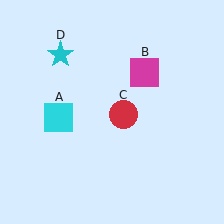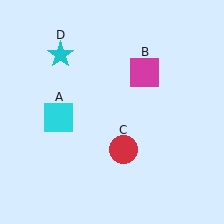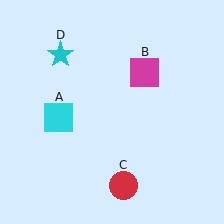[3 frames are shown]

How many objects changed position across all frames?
1 object changed position: red circle (object C).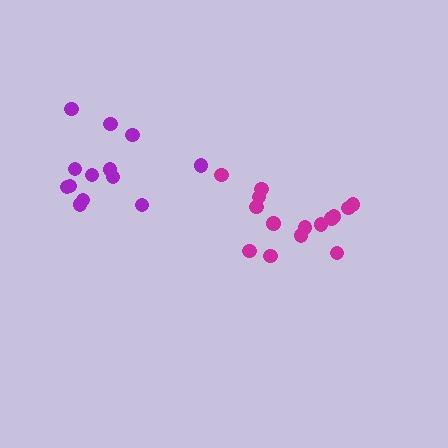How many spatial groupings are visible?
There are 2 spatial groupings.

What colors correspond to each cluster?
The clusters are colored: purple, magenta.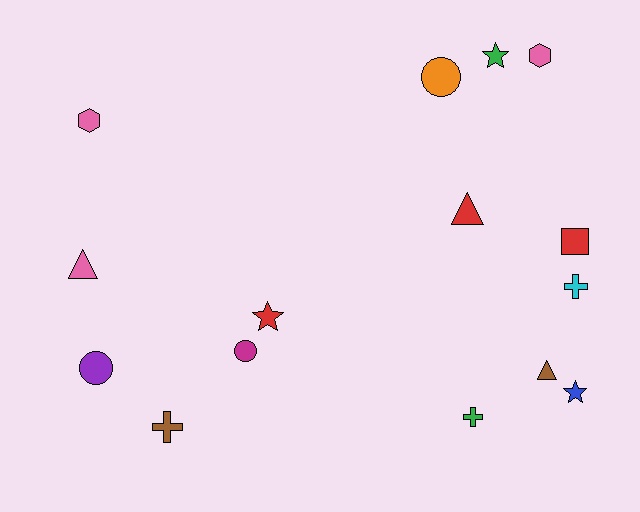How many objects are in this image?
There are 15 objects.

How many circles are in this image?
There are 3 circles.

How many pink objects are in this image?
There are 3 pink objects.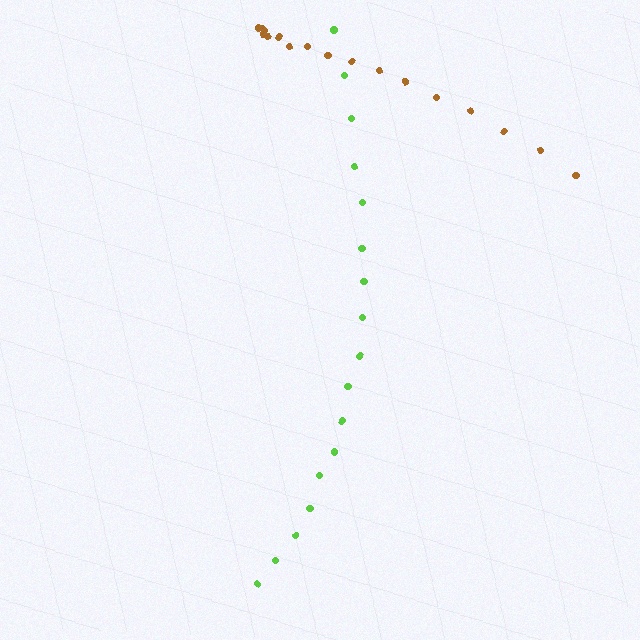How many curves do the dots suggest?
There are 2 distinct paths.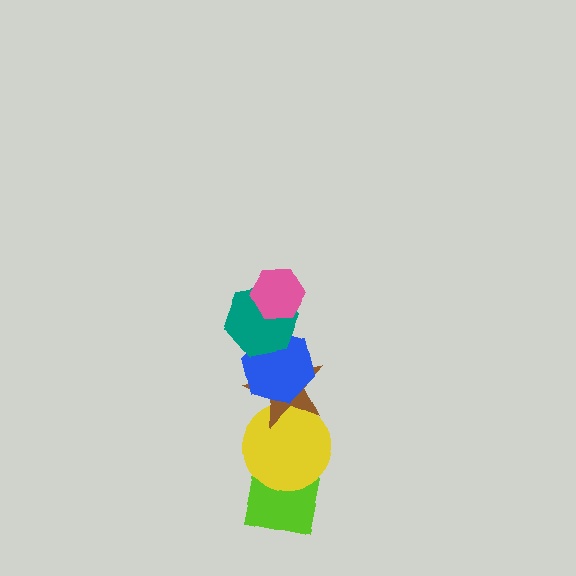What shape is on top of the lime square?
The yellow circle is on top of the lime square.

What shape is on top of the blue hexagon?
The teal hexagon is on top of the blue hexagon.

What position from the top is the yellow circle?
The yellow circle is 5th from the top.